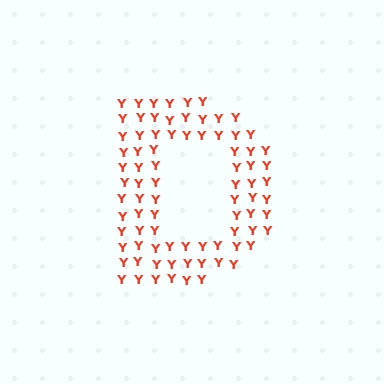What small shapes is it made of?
It is made of small letter Y's.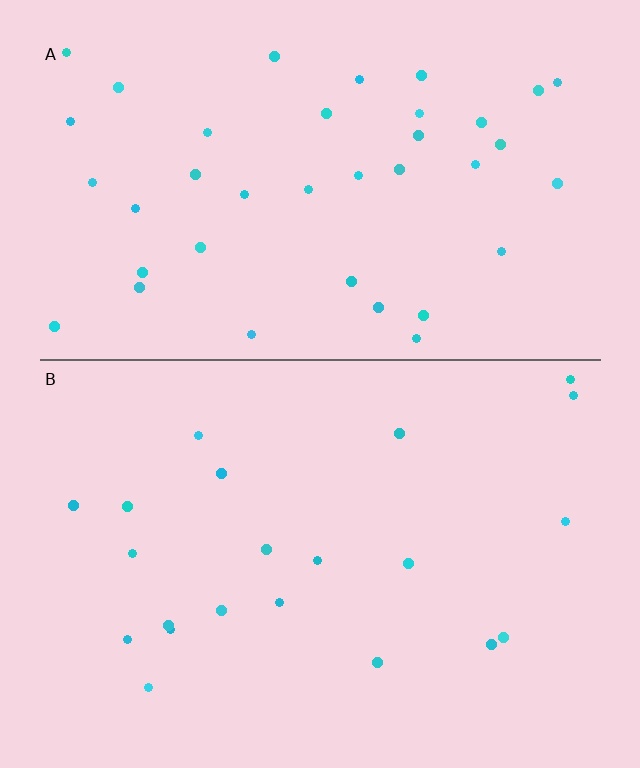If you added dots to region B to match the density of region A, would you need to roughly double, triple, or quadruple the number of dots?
Approximately double.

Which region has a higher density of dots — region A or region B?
A (the top).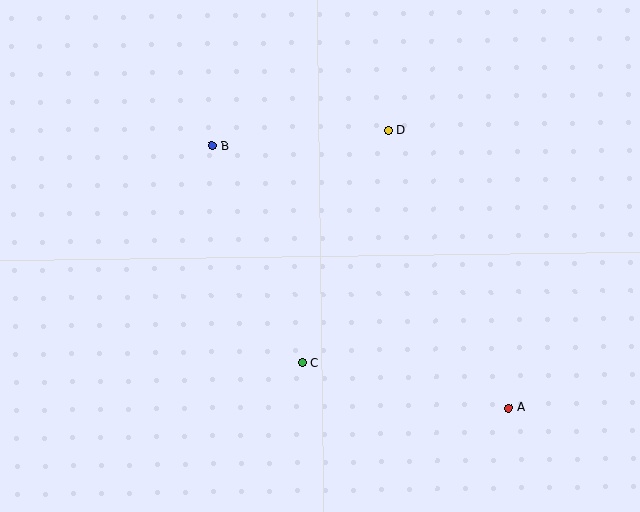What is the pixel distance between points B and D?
The distance between B and D is 177 pixels.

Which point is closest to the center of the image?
Point C at (303, 363) is closest to the center.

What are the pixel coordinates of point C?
Point C is at (303, 363).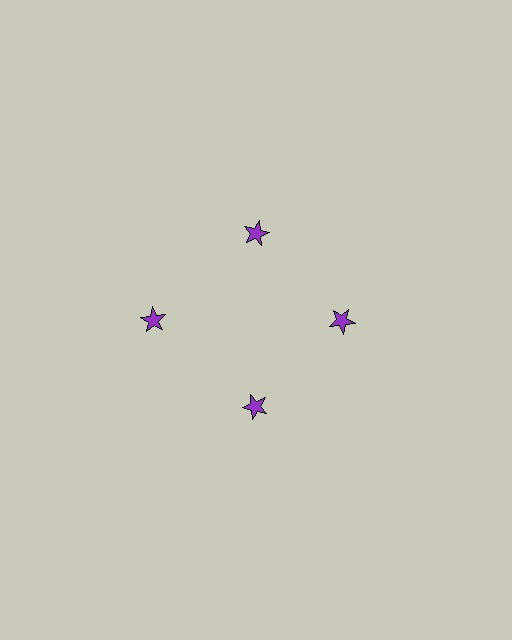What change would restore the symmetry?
The symmetry would be restored by moving it inward, back onto the ring so that all 4 stars sit at equal angles and equal distance from the center.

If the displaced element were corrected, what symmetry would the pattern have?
It would have 4-fold rotational symmetry — the pattern would map onto itself every 90 degrees.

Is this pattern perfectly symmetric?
No. The 4 purple stars are arranged in a ring, but one element near the 9 o'clock position is pushed outward from the center, breaking the 4-fold rotational symmetry.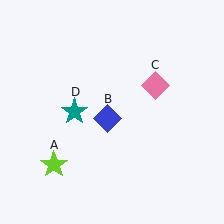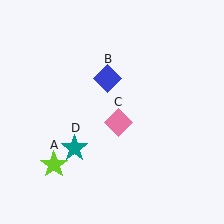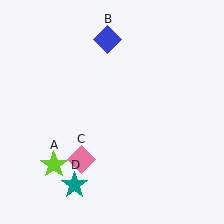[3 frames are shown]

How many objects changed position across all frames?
3 objects changed position: blue diamond (object B), pink diamond (object C), teal star (object D).